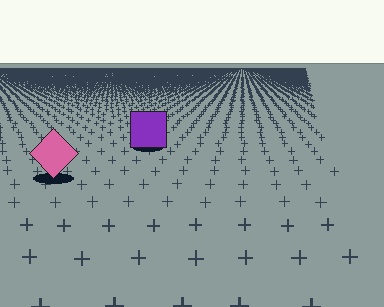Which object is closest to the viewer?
The pink diamond is closest. The texture marks near it are larger and more spread out.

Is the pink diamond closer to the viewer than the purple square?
Yes. The pink diamond is closer — you can tell from the texture gradient: the ground texture is coarser near it.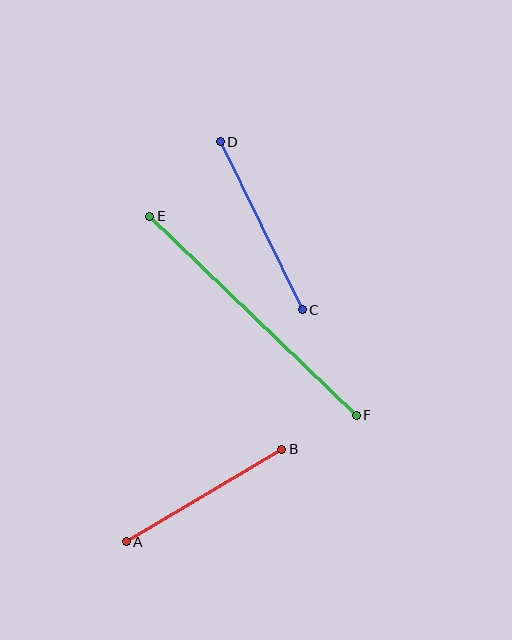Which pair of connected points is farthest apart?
Points E and F are farthest apart.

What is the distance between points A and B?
The distance is approximately 181 pixels.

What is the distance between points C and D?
The distance is approximately 187 pixels.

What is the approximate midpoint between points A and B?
The midpoint is at approximately (204, 496) pixels.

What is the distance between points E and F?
The distance is approximately 287 pixels.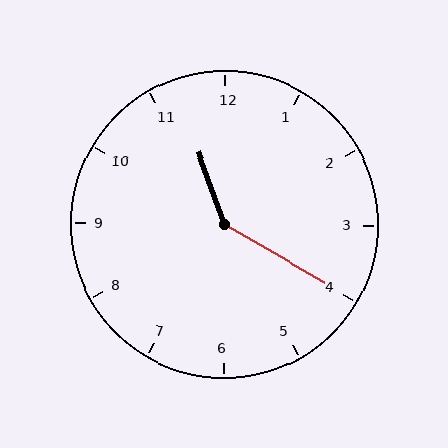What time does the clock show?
11:20.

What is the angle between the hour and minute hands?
Approximately 140 degrees.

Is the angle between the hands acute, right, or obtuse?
It is obtuse.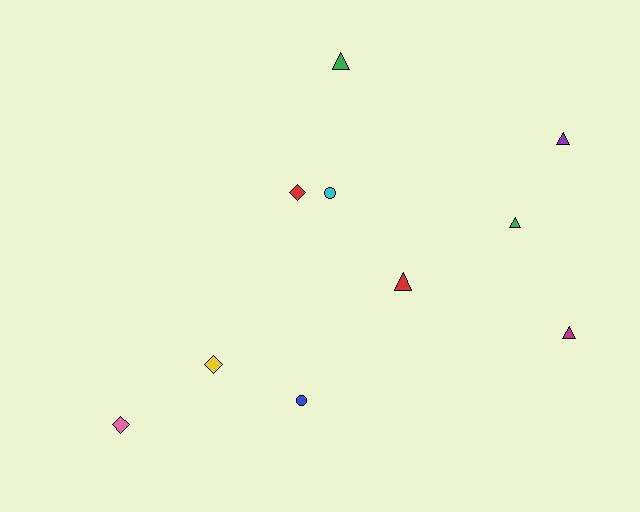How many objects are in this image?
There are 10 objects.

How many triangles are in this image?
There are 5 triangles.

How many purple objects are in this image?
There is 1 purple object.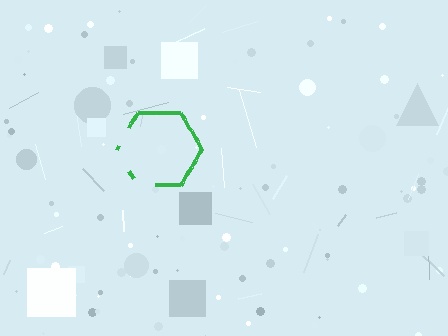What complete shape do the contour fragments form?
The contour fragments form a hexagon.